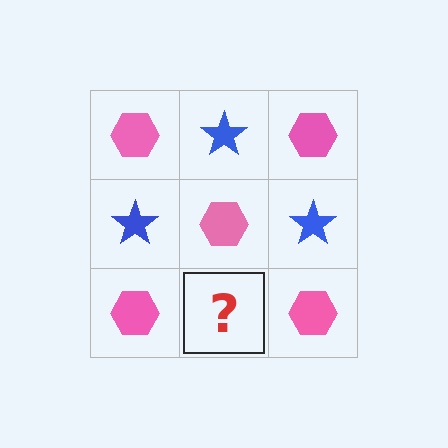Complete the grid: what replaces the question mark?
The question mark should be replaced with a blue star.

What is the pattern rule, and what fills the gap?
The rule is that it alternates pink hexagon and blue star in a checkerboard pattern. The gap should be filled with a blue star.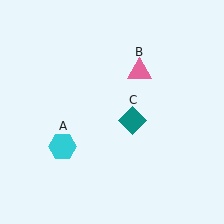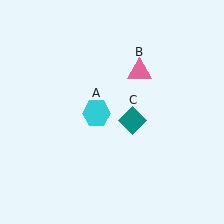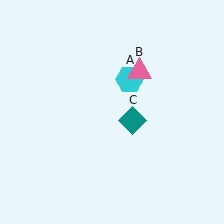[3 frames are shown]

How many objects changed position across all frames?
1 object changed position: cyan hexagon (object A).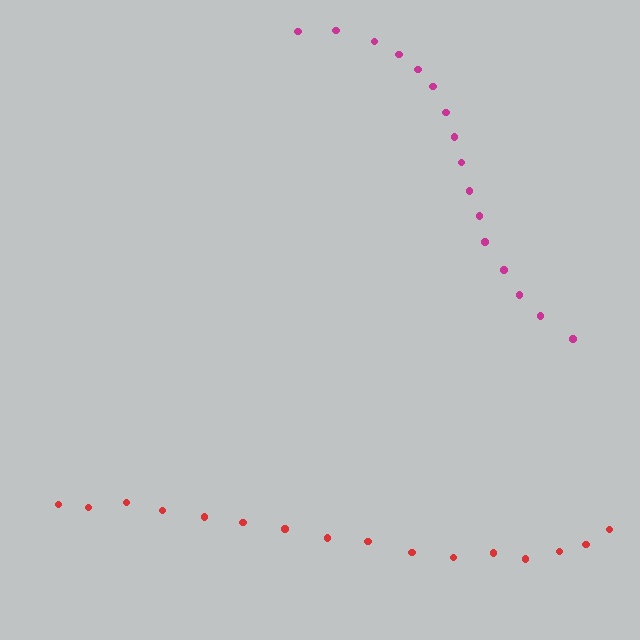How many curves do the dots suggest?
There are 2 distinct paths.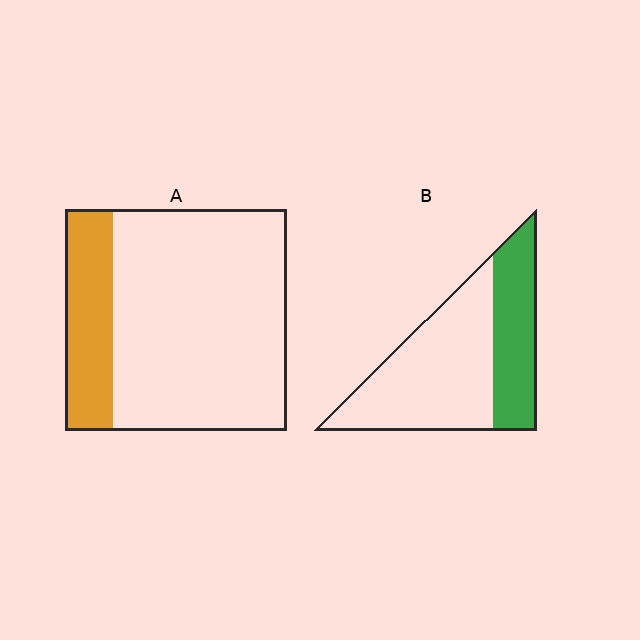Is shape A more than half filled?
No.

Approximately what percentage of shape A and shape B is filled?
A is approximately 20% and B is approximately 35%.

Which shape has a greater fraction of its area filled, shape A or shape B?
Shape B.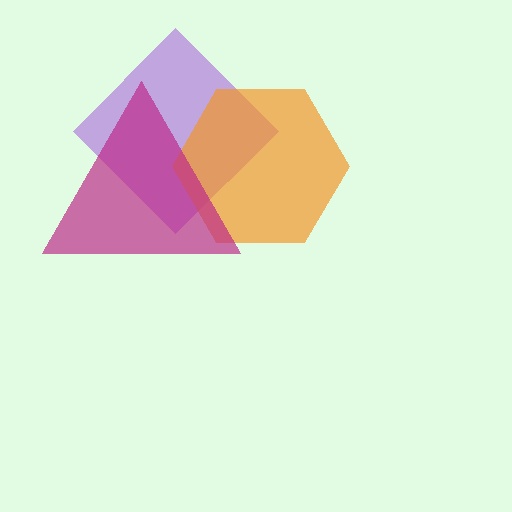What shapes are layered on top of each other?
The layered shapes are: a purple diamond, an orange hexagon, a magenta triangle.